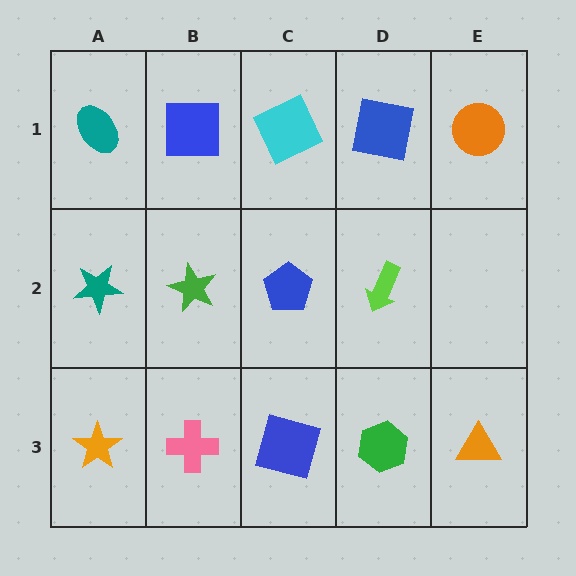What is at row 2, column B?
A green star.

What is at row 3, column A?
An orange star.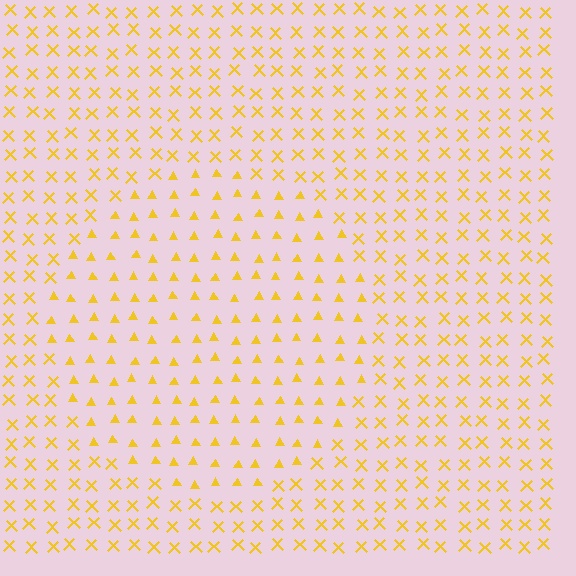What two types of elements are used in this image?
The image uses triangles inside the circle region and X marks outside it.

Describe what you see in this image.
The image is filled with small yellow elements arranged in a uniform grid. A circle-shaped region contains triangles, while the surrounding area contains X marks. The boundary is defined purely by the change in element shape.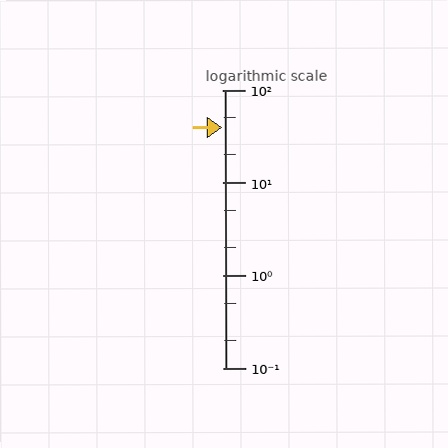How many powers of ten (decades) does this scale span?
The scale spans 3 decades, from 0.1 to 100.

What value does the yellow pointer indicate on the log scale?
The pointer indicates approximately 39.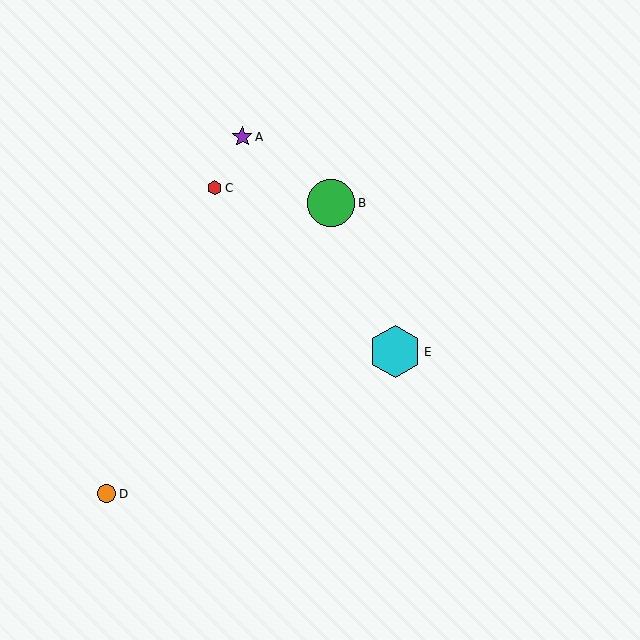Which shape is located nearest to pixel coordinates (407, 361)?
The cyan hexagon (labeled E) at (395, 352) is nearest to that location.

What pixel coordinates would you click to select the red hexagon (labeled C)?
Click at (215, 188) to select the red hexagon C.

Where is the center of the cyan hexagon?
The center of the cyan hexagon is at (395, 352).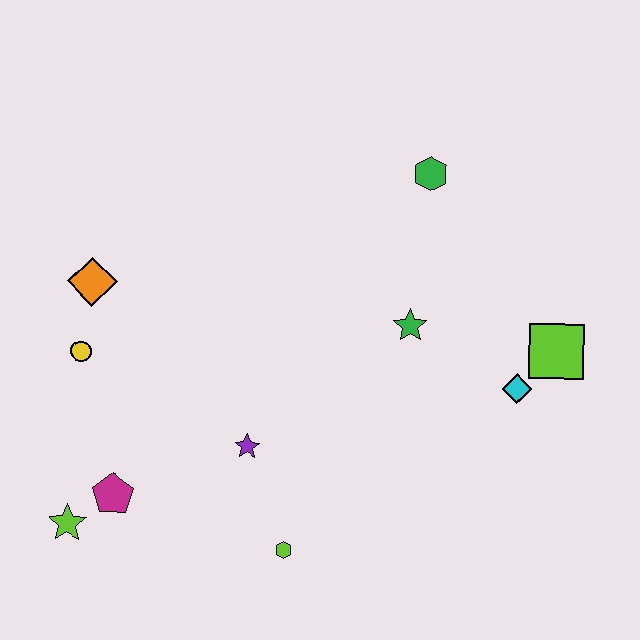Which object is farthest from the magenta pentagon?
The lime square is farthest from the magenta pentagon.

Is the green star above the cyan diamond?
Yes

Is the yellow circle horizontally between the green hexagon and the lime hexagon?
No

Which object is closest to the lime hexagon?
The purple star is closest to the lime hexagon.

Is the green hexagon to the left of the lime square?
Yes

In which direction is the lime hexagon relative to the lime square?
The lime hexagon is to the left of the lime square.